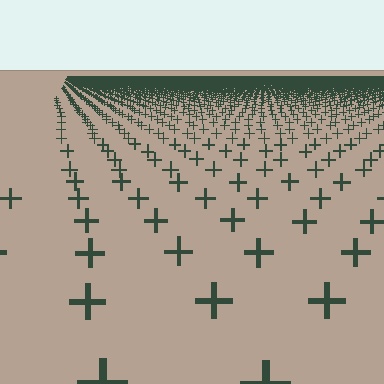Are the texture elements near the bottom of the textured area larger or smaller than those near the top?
Larger. Near the bottom, elements are closer to the viewer and appear at a bigger on-screen size.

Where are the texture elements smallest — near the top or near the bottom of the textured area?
Near the top.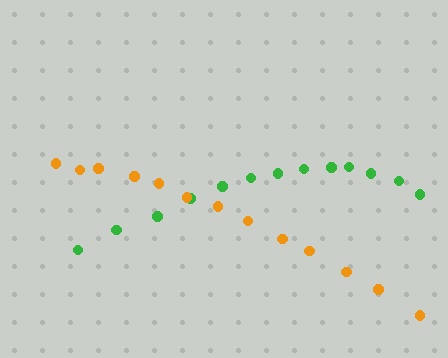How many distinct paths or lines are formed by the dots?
There are 2 distinct paths.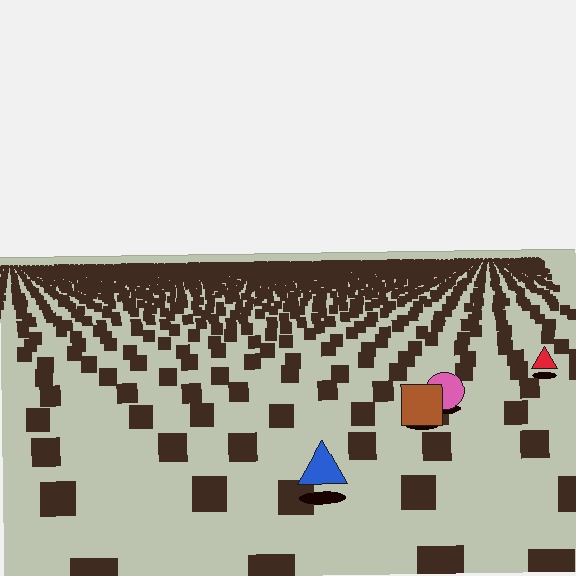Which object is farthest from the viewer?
The red triangle is farthest from the viewer. It appears smaller and the ground texture around it is denser.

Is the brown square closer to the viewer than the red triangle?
Yes. The brown square is closer — you can tell from the texture gradient: the ground texture is coarser near it.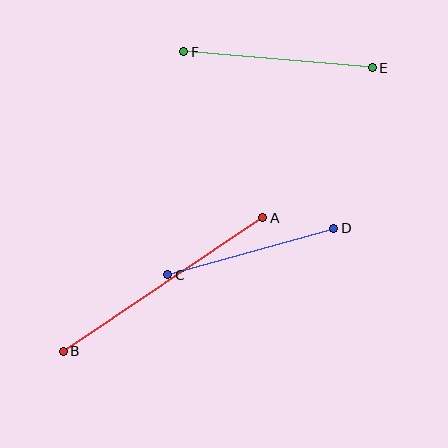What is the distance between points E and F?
The distance is approximately 189 pixels.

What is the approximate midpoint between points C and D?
The midpoint is at approximately (251, 252) pixels.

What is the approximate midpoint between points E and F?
The midpoint is at approximately (278, 60) pixels.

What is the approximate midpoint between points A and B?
The midpoint is at approximately (163, 285) pixels.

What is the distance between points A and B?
The distance is approximately 240 pixels.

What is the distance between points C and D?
The distance is approximately 172 pixels.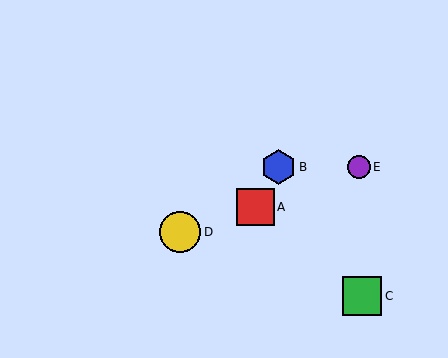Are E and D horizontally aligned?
No, E is at y≈167 and D is at y≈232.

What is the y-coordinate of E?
Object E is at y≈167.